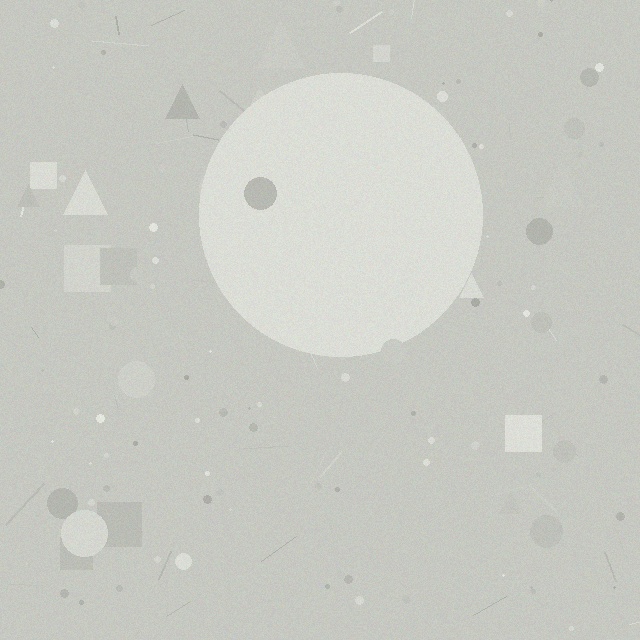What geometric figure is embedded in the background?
A circle is embedded in the background.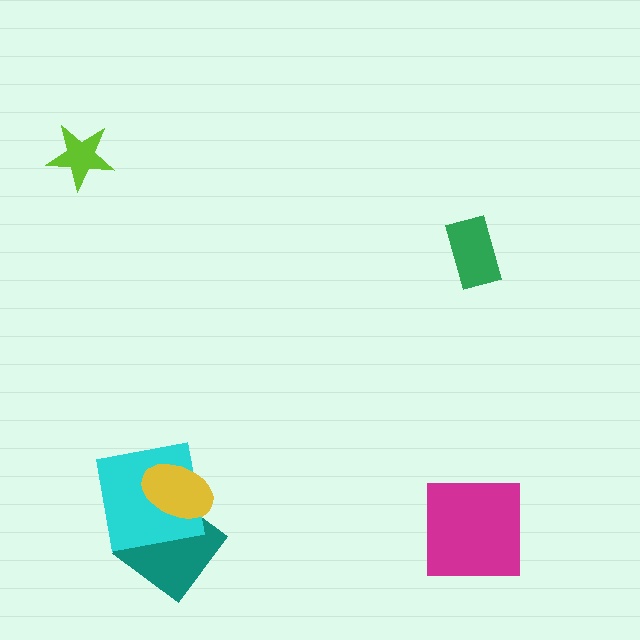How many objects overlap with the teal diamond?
2 objects overlap with the teal diamond.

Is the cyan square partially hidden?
Yes, it is partially covered by another shape.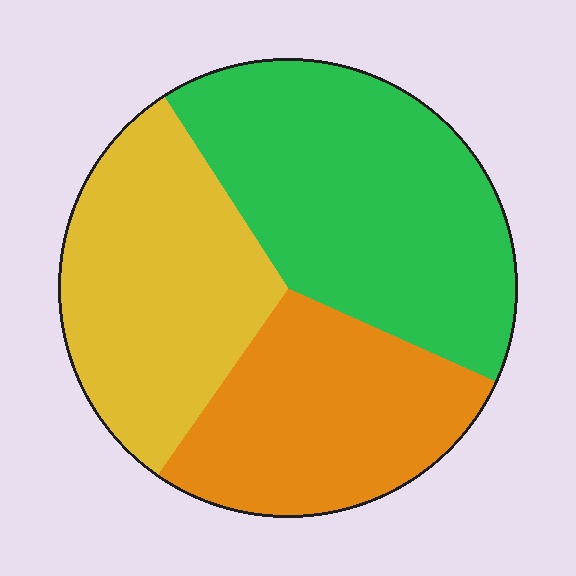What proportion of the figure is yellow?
Yellow takes up about one third (1/3) of the figure.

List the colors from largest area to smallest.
From largest to smallest: green, yellow, orange.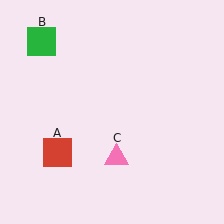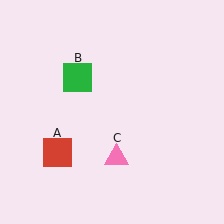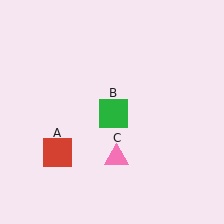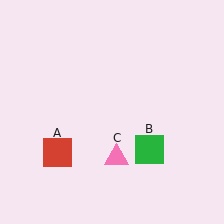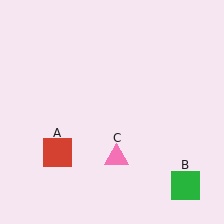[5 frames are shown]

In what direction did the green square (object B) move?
The green square (object B) moved down and to the right.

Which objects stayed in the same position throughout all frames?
Red square (object A) and pink triangle (object C) remained stationary.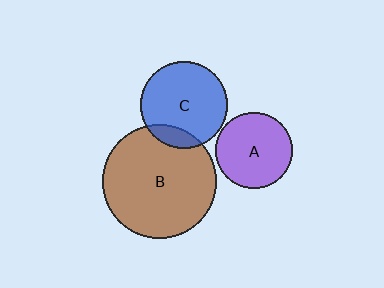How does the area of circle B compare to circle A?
Approximately 2.2 times.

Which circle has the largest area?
Circle B (brown).